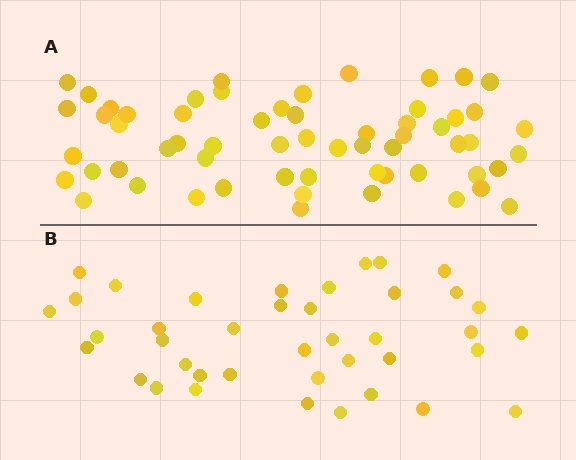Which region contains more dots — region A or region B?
Region A (the top region) has more dots.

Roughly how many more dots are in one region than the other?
Region A has approximately 20 more dots than region B.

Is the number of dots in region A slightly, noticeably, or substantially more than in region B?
Region A has substantially more. The ratio is roughly 1.5 to 1.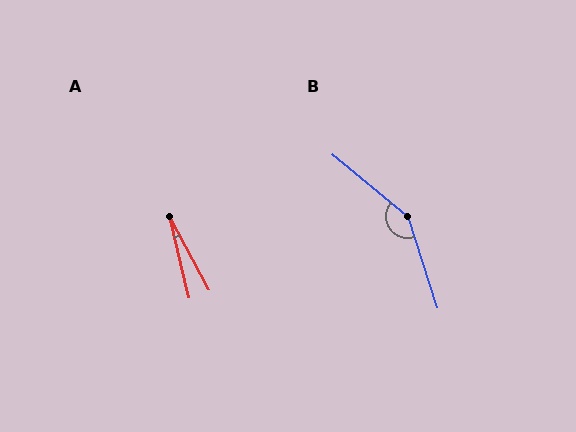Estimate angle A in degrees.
Approximately 15 degrees.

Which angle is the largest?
B, at approximately 147 degrees.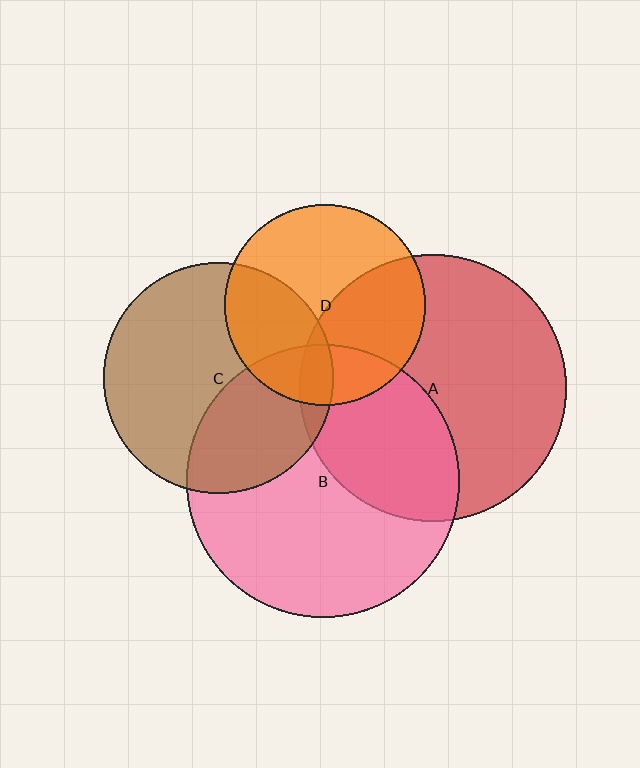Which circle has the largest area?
Circle B (pink).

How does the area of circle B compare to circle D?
Approximately 1.8 times.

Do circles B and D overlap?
Yes.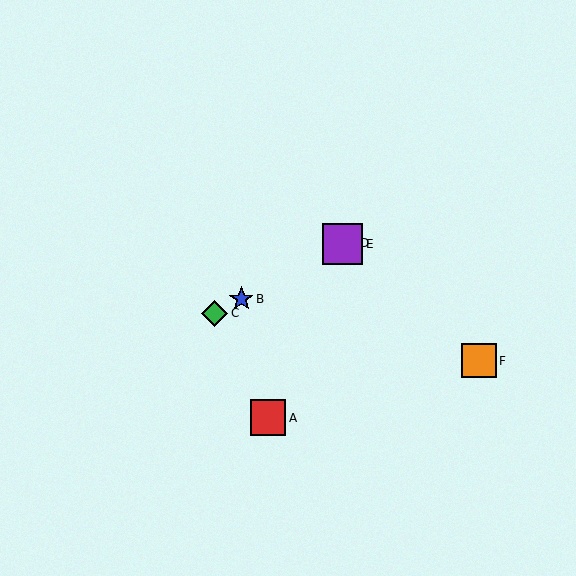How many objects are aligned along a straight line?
4 objects (B, C, D, E) are aligned along a straight line.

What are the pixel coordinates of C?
Object C is at (215, 313).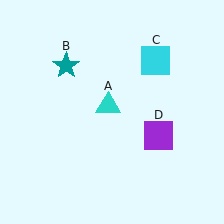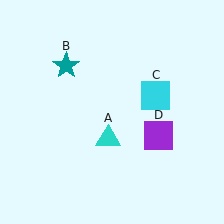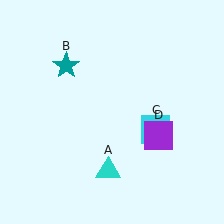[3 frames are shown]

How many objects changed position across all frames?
2 objects changed position: cyan triangle (object A), cyan square (object C).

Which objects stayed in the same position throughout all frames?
Teal star (object B) and purple square (object D) remained stationary.